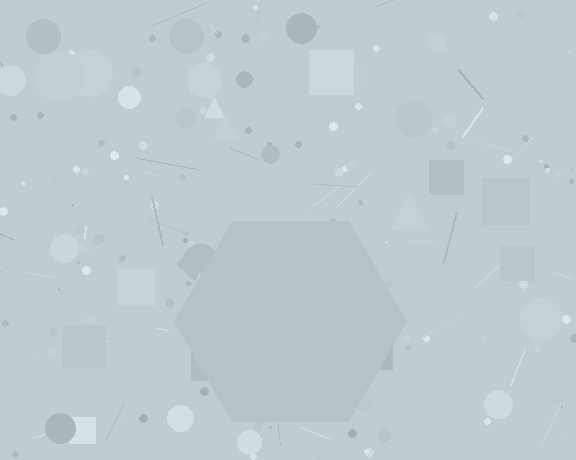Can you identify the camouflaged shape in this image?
The camouflaged shape is a hexagon.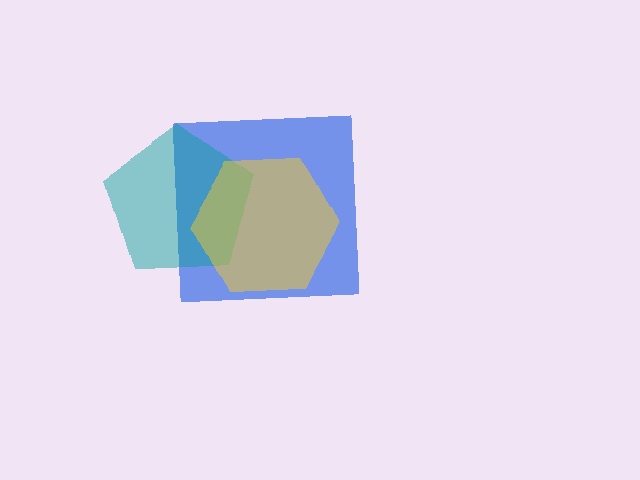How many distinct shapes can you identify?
There are 3 distinct shapes: a blue square, a teal pentagon, a yellow hexagon.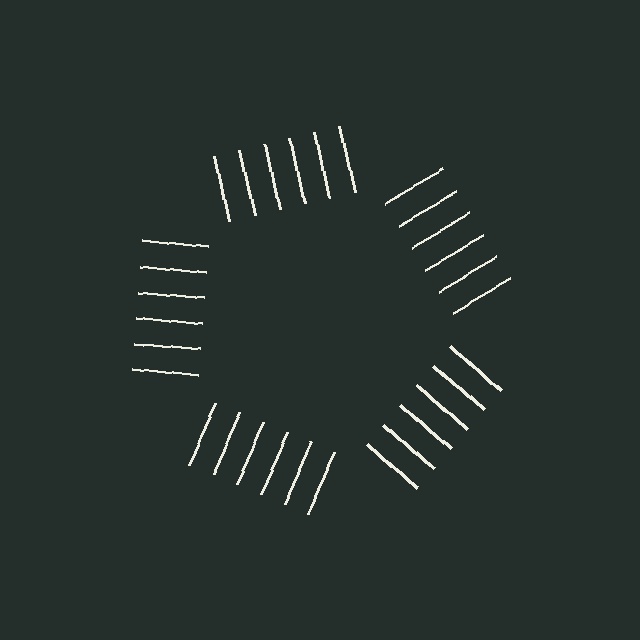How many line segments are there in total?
30 — 6 along each of the 5 edges.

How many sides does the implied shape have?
5 sides — the line-ends trace a pentagon.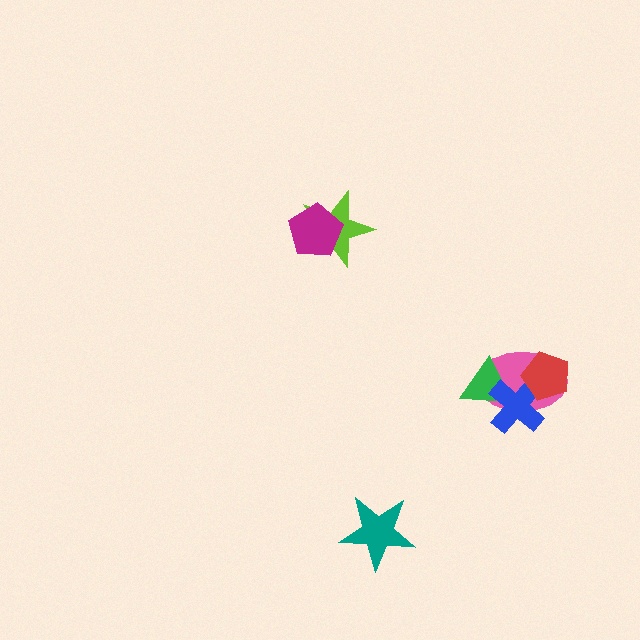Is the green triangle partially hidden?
Yes, it is partially covered by another shape.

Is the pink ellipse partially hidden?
Yes, it is partially covered by another shape.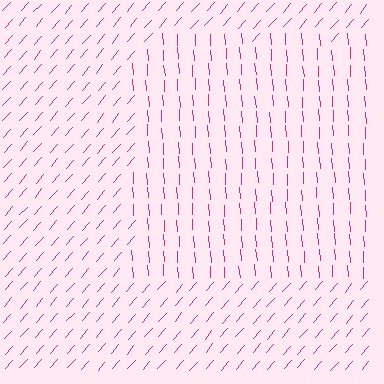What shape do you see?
I see a rectangle.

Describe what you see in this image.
The image is filled with small magenta line segments. A rectangle region in the image has lines oriented differently from the surrounding lines, creating a visible texture boundary.